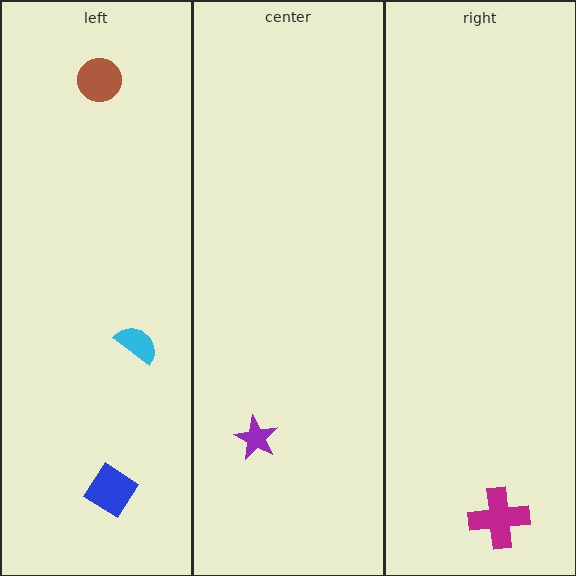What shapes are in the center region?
The purple star.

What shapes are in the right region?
The magenta cross.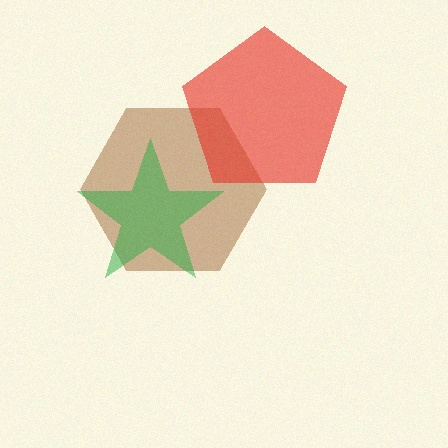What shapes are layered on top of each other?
The layered shapes are: a brown hexagon, a red pentagon, a green star.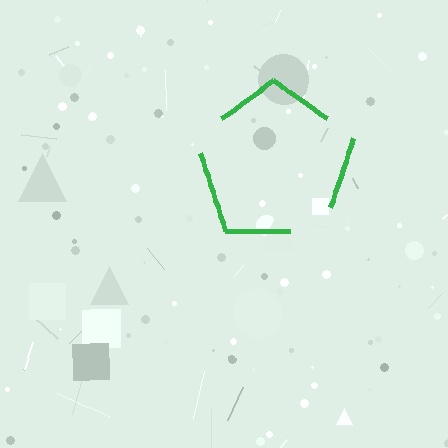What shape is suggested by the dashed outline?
The dashed outline suggests a pentagon.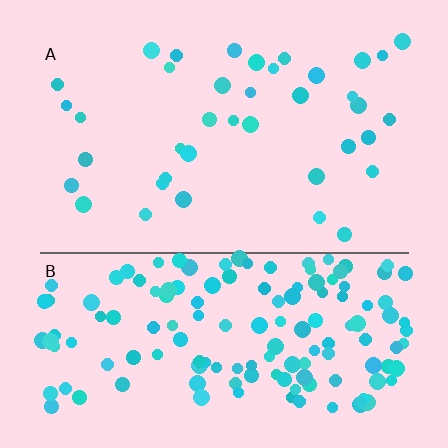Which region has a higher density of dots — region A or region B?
B (the bottom).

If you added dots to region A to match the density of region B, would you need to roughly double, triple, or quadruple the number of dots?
Approximately quadruple.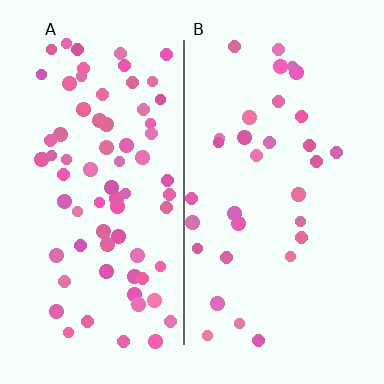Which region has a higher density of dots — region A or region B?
A (the left).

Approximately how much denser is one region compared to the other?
Approximately 2.4× — region A over region B.